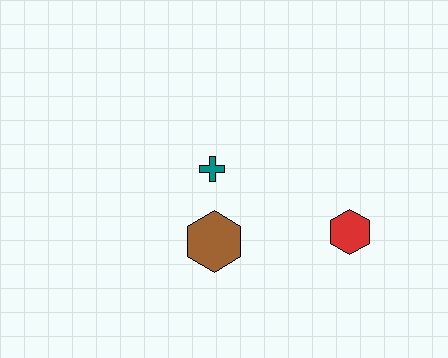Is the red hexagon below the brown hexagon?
No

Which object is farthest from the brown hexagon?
The red hexagon is farthest from the brown hexagon.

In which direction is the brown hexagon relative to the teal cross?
The brown hexagon is below the teal cross.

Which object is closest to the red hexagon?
The brown hexagon is closest to the red hexagon.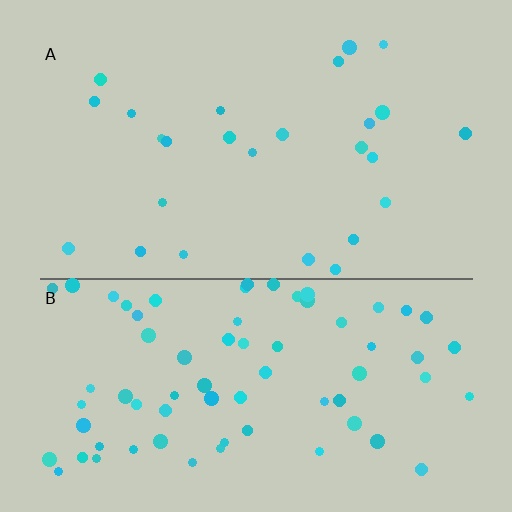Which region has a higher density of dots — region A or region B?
B (the bottom).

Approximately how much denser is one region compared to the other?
Approximately 2.8× — region B over region A.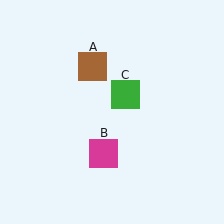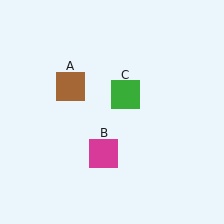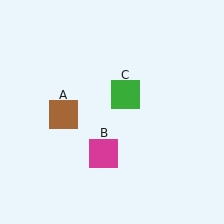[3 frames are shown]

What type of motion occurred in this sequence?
The brown square (object A) rotated counterclockwise around the center of the scene.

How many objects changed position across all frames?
1 object changed position: brown square (object A).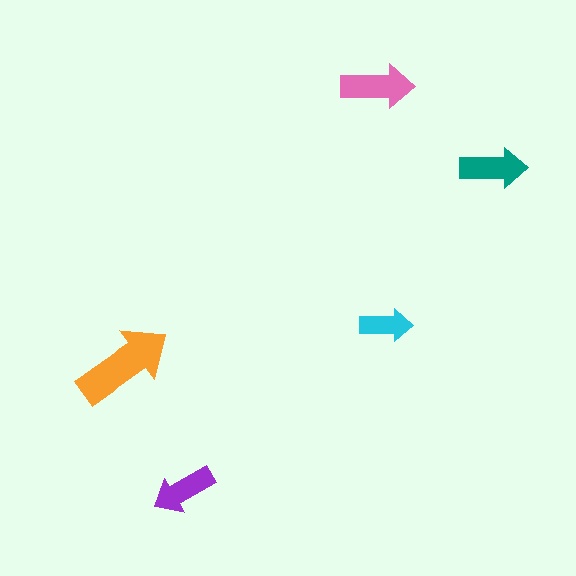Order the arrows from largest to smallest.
the orange one, the pink one, the teal one, the purple one, the cyan one.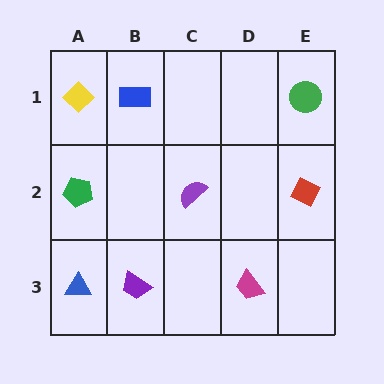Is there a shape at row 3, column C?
No, that cell is empty.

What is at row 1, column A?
A yellow diamond.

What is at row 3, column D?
A magenta trapezoid.